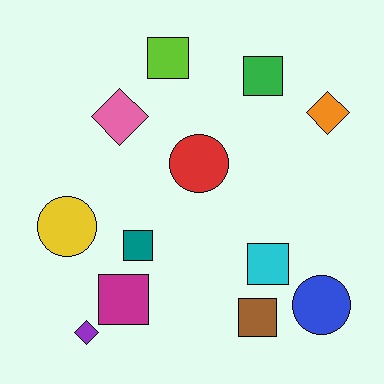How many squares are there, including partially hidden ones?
There are 6 squares.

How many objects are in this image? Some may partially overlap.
There are 12 objects.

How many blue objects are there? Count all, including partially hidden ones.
There is 1 blue object.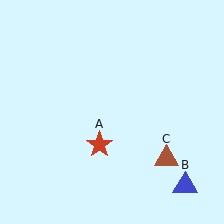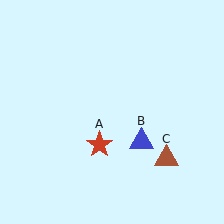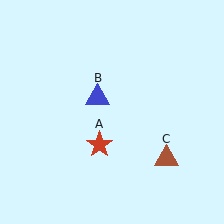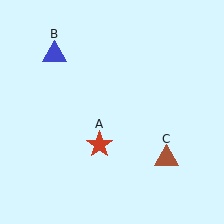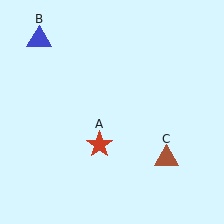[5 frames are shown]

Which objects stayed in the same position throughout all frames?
Red star (object A) and brown triangle (object C) remained stationary.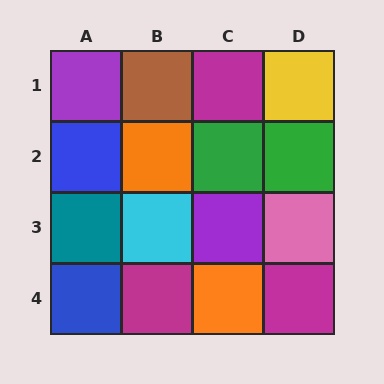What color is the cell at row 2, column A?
Blue.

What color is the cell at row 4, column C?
Orange.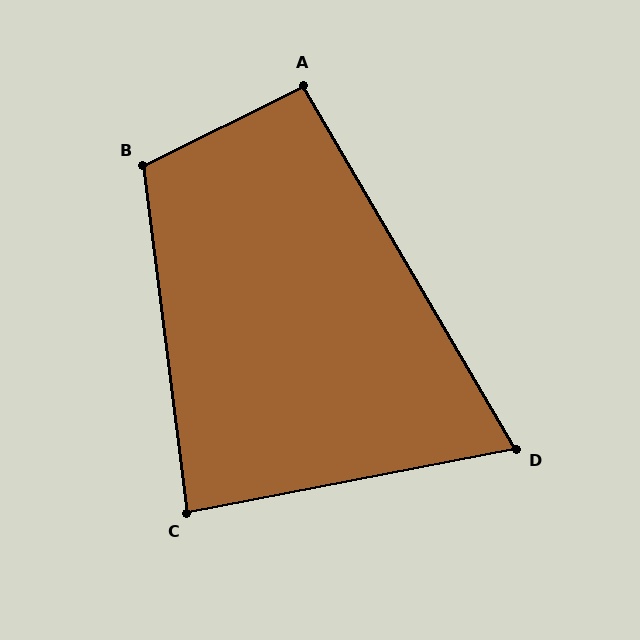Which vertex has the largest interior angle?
B, at approximately 109 degrees.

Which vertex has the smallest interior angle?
D, at approximately 71 degrees.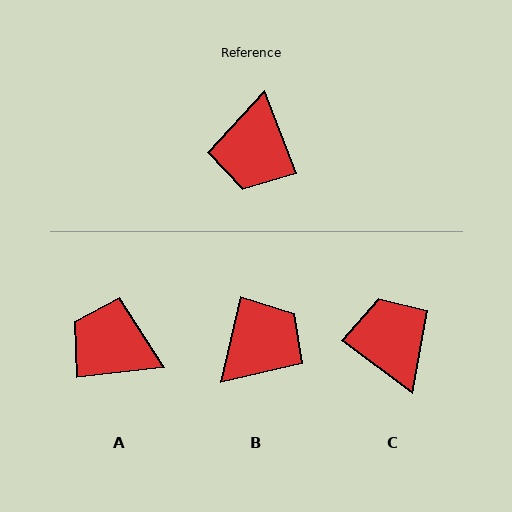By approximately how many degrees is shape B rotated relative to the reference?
Approximately 146 degrees counter-clockwise.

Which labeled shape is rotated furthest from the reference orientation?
C, about 148 degrees away.